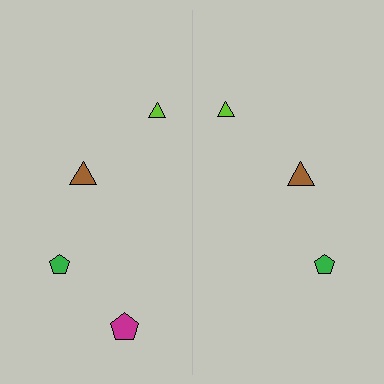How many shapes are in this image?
There are 7 shapes in this image.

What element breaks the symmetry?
A magenta pentagon is missing from the right side.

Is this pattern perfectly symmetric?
No, the pattern is not perfectly symmetric. A magenta pentagon is missing from the right side.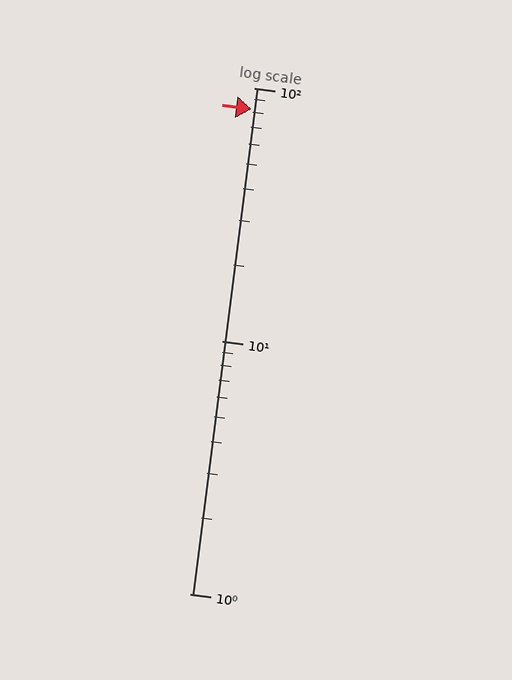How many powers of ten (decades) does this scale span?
The scale spans 2 decades, from 1 to 100.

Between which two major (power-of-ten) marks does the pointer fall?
The pointer is between 10 and 100.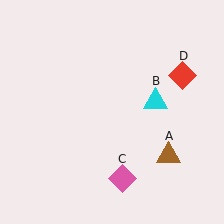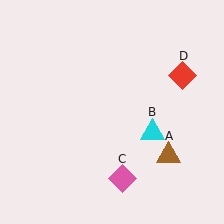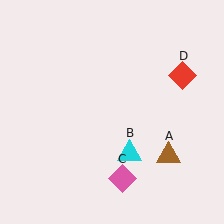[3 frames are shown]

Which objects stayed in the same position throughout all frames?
Brown triangle (object A) and pink diamond (object C) and red diamond (object D) remained stationary.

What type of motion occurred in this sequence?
The cyan triangle (object B) rotated clockwise around the center of the scene.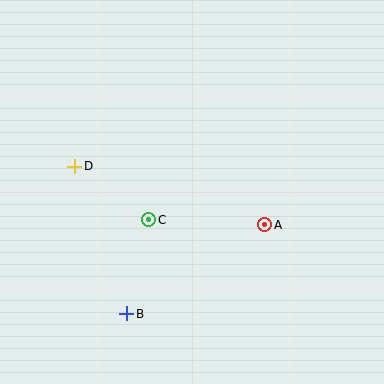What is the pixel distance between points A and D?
The distance between A and D is 199 pixels.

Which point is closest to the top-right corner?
Point A is closest to the top-right corner.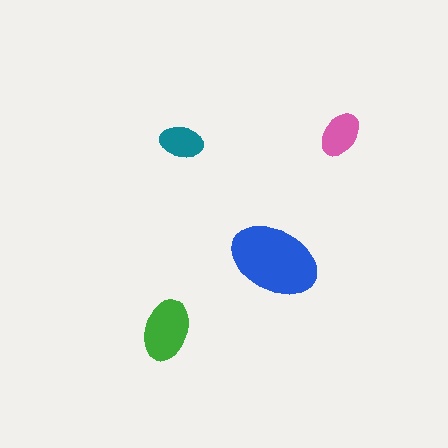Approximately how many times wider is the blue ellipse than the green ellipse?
About 1.5 times wider.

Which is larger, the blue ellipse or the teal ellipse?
The blue one.